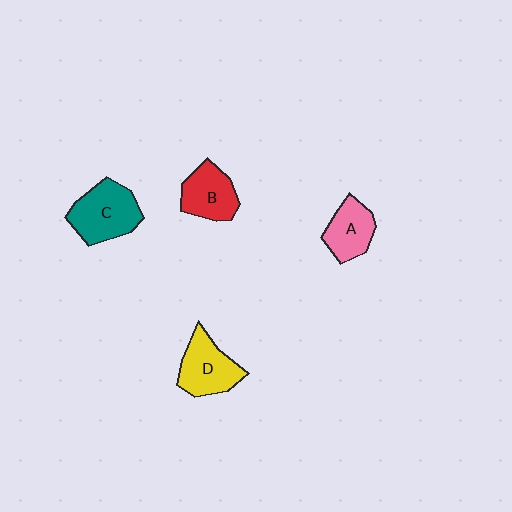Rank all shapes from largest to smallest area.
From largest to smallest: C (teal), D (yellow), B (red), A (pink).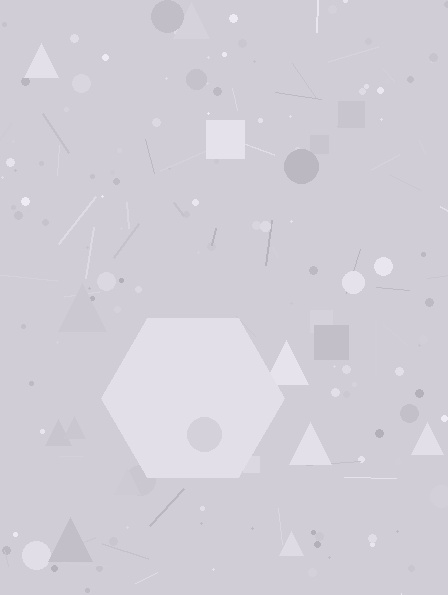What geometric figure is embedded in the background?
A hexagon is embedded in the background.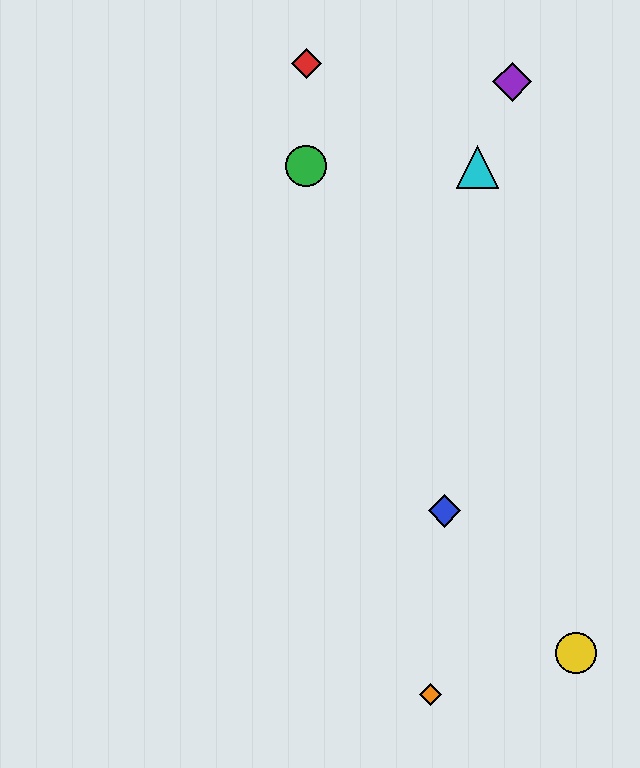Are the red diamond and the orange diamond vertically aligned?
No, the red diamond is at x≈306 and the orange diamond is at x≈431.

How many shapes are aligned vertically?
2 shapes (the red diamond, the green circle) are aligned vertically.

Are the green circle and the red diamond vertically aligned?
Yes, both are at x≈306.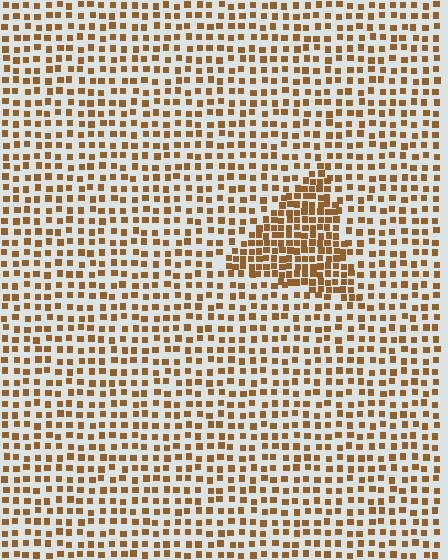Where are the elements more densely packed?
The elements are more densely packed inside the triangle boundary.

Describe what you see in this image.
The image contains small brown elements arranged at two different densities. A triangle-shaped region is visible where the elements are more densely packed than the surrounding area.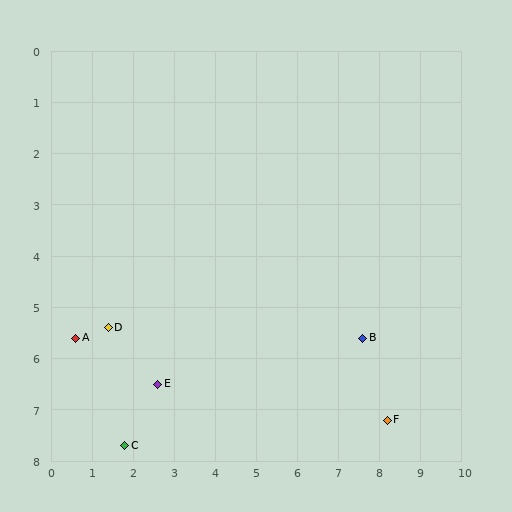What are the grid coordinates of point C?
Point C is at approximately (1.8, 7.7).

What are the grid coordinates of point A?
Point A is at approximately (0.6, 5.6).